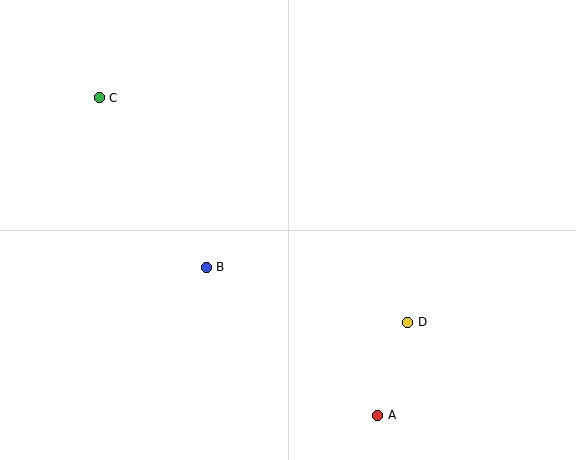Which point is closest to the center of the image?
Point B at (206, 267) is closest to the center.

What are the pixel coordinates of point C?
Point C is at (99, 98).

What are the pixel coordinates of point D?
Point D is at (408, 322).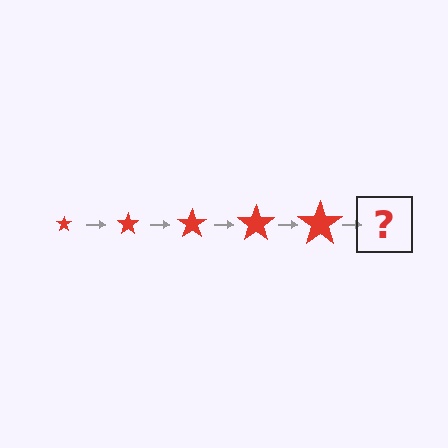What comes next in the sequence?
The next element should be a red star, larger than the previous one.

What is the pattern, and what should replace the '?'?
The pattern is that the star gets progressively larger each step. The '?' should be a red star, larger than the previous one.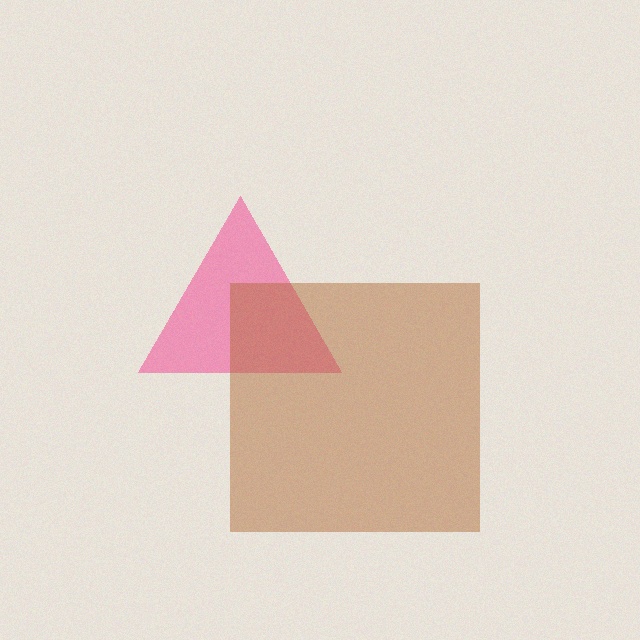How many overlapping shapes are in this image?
There are 2 overlapping shapes in the image.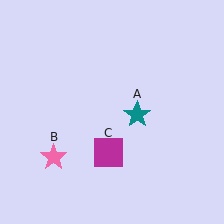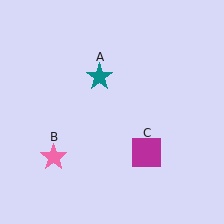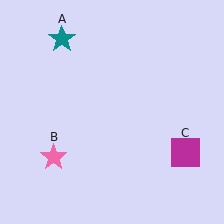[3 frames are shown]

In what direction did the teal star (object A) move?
The teal star (object A) moved up and to the left.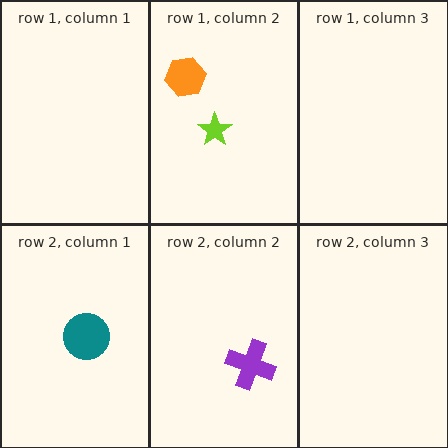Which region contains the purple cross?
The row 2, column 2 region.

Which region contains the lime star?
The row 1, column 2 region.